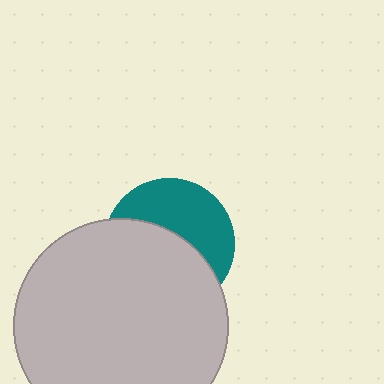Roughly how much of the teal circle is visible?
A small part of it is visible (roughly 45%).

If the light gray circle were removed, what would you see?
You would see the complete teal circle.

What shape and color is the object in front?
The object in front is a light gray circle.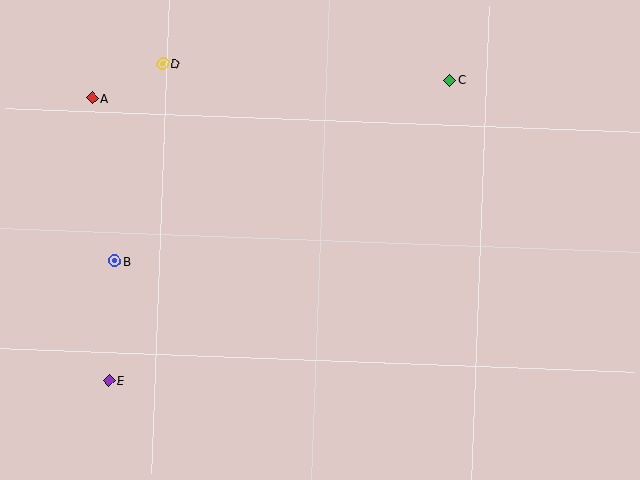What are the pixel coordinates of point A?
Point A is at (92, 98).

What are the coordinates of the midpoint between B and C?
The midpoint between B and C is at (282, 170).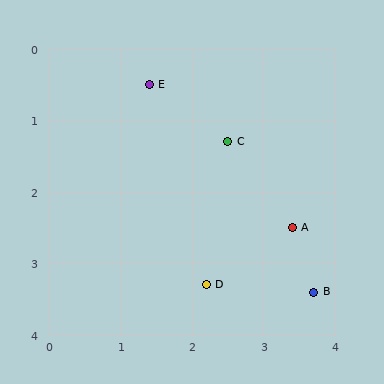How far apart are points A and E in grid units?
Points A and E are about 2.8 grid units apart.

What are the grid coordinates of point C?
Point C is at approximately (2.5, 1.3).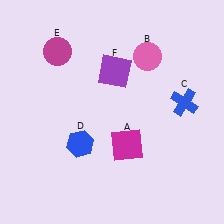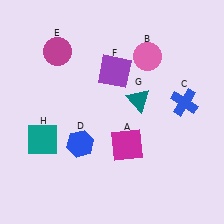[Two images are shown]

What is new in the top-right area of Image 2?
A teal triangle (G) was added in the top-right area of Image 2.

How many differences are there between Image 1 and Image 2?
There are 2 differences between the two images.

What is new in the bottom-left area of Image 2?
A teal square (H) was added in the bottom-left area of Image 2.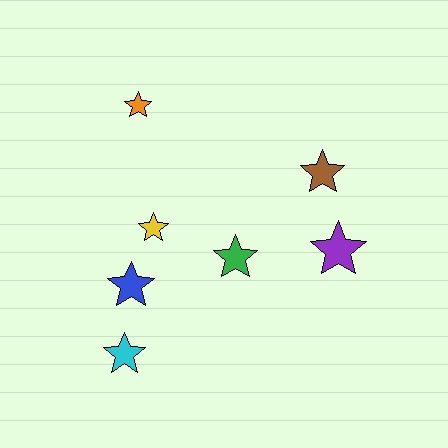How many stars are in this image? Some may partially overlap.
There are 7 stars.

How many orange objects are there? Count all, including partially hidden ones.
There is 1 orange object.